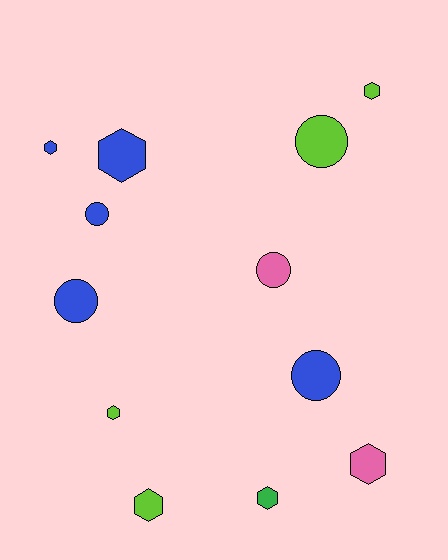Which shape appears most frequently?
Hexagon, with 7 objects.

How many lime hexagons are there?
There are 3 lime hexagons.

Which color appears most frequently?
Blue, with 5 objects.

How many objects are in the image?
There are 12 objects.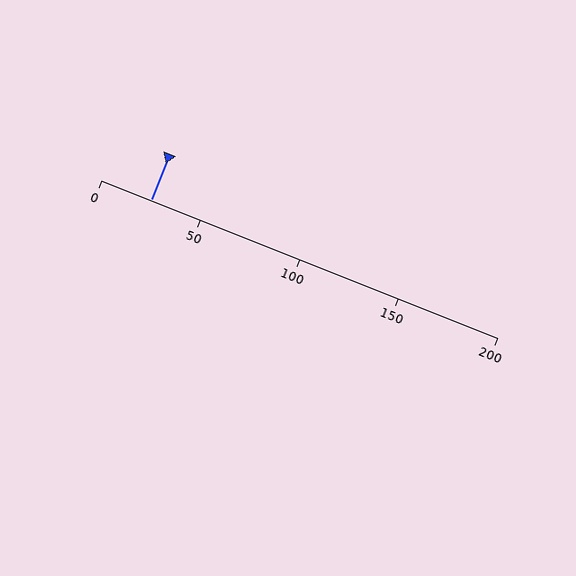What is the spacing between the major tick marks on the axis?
The major ticks are spaced 50 apart.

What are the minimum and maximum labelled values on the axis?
The axis runs from 0 to 200.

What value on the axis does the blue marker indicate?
The marker indicates approximately 25.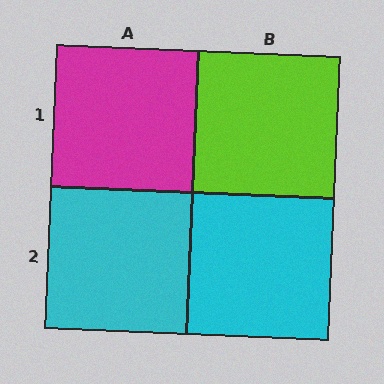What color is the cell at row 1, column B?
Lime.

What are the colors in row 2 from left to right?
Cyan, cyan.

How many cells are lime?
1 cell is lime.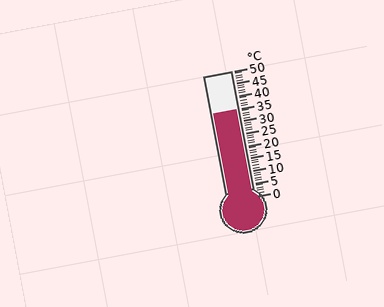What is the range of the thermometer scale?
The thermometer scale ranges from 0°C to 50°C.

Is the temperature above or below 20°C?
The temperature is above 20°C.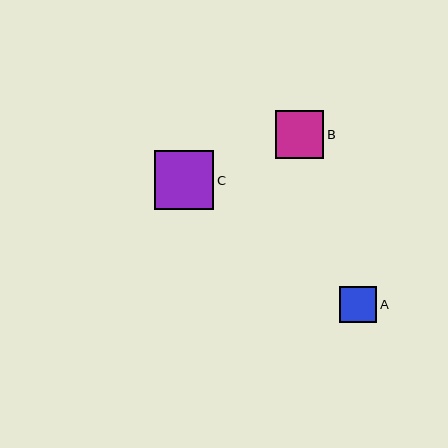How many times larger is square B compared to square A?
Square B is approximately 1.3 times the size of square A.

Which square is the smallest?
Square A is the smallest with a size of approximately 37 pixels.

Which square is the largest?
Square C is the largest with a size of approximately 60 pixels.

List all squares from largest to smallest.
From largest to smallest: C, B, A.